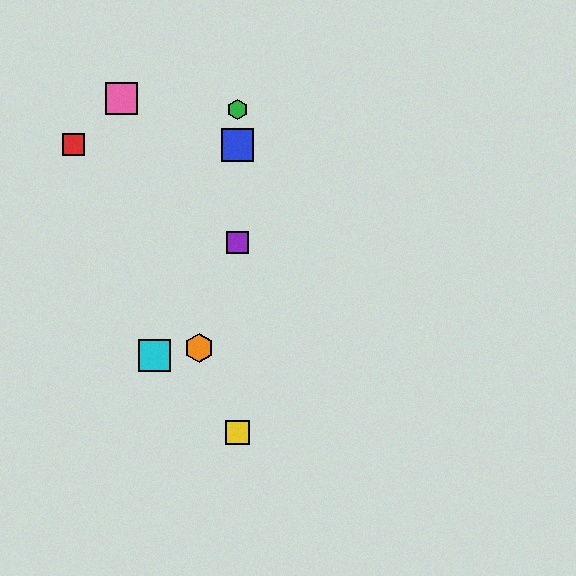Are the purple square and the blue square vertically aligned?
Yes, both are at x≈238.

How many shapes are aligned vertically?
4 shapes (the blue square, the green hexagon, the yellow square, the purple square) are aligned vertically.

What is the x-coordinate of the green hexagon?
The green hexagon is at x≈238.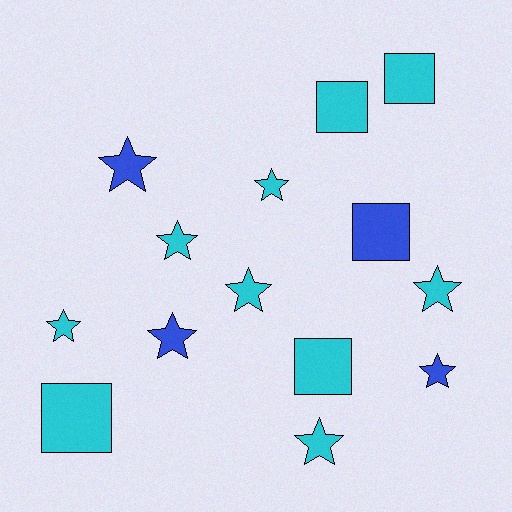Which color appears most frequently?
Cyan, with 10 objects.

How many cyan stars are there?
There are 6 cyan stars.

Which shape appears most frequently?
Star, with 9 objects.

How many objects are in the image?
There are 14 objects.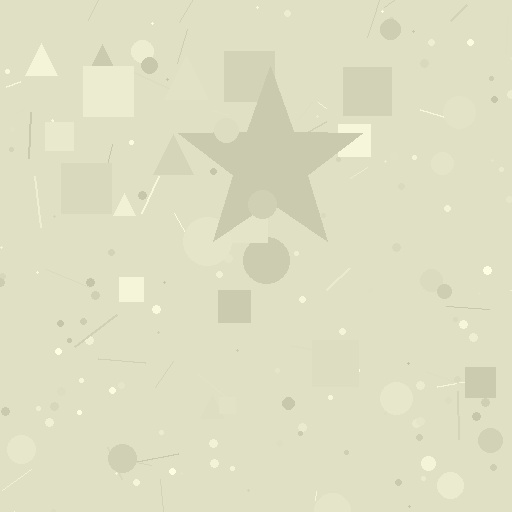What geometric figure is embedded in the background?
A star is embedded in the background.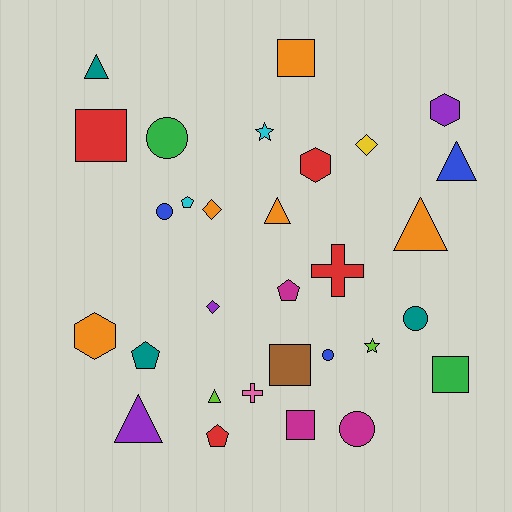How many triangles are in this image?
There are 6 triangles.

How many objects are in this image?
There are 30 objects.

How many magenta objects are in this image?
There are 3 magenta objects.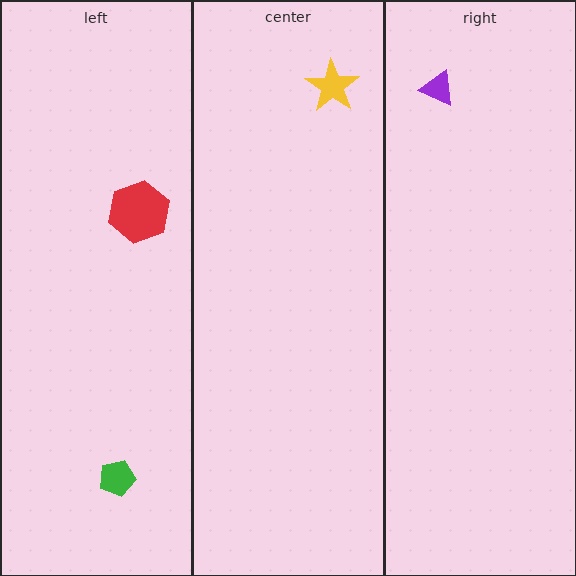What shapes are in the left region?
The red hexagon, the green pentagon.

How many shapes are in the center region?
1.